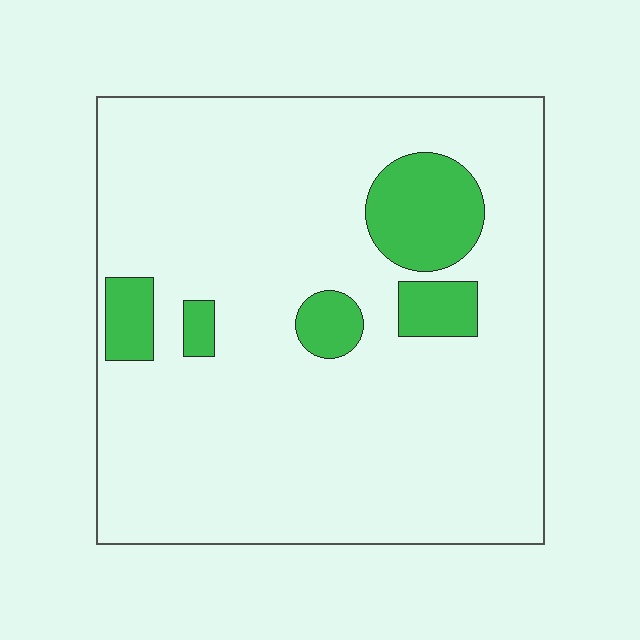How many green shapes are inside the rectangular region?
5.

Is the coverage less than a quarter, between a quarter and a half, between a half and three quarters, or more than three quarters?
Less than a quarter.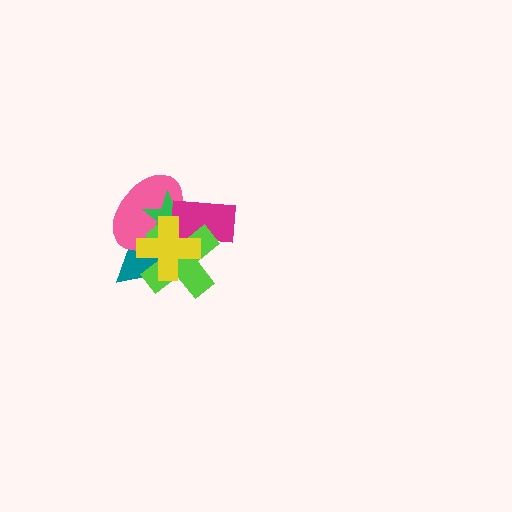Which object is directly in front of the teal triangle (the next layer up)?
The pink ellipse is directly in front of the teal triangle.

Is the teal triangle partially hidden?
Yes, it is partially covered by another shape.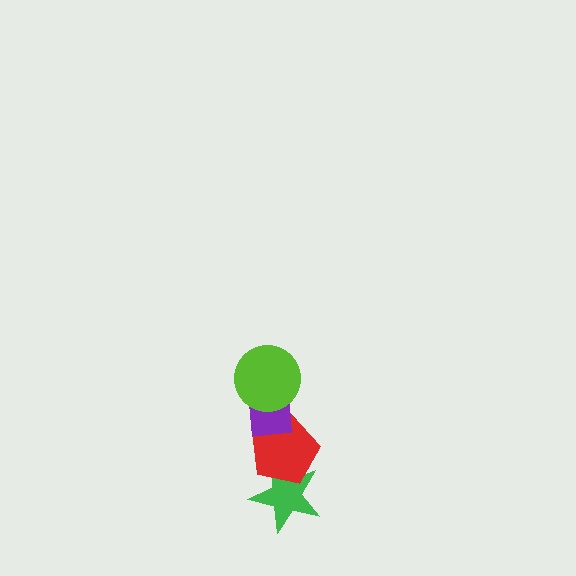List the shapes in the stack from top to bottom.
From top to bottom: the lime circle, the purple rectangle, the red pentagon, the green star.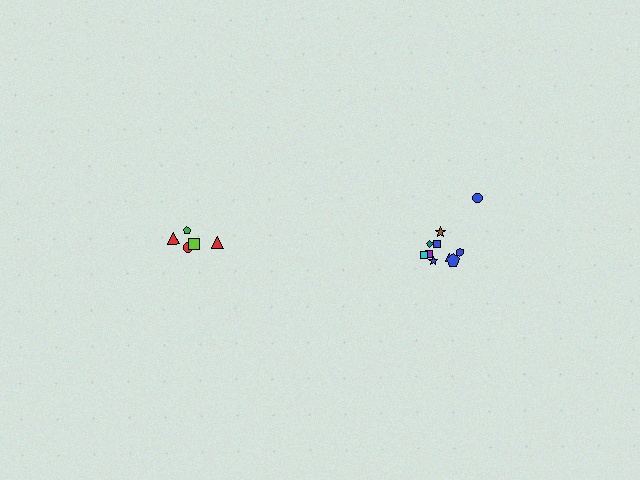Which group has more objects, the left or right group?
The right group.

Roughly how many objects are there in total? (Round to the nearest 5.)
Roughly 15 objects in total.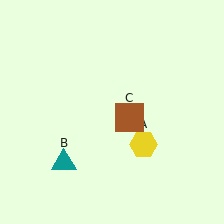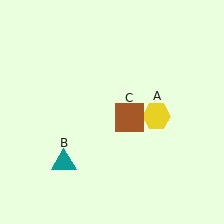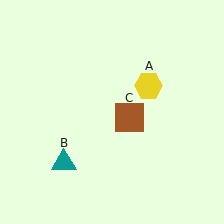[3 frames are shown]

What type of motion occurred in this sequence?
The yellow hexagon (object A) rotated counterclockwise around the center of the scene.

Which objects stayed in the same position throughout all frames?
Teal triangle (object B) and brown square (object C) remained stationary.